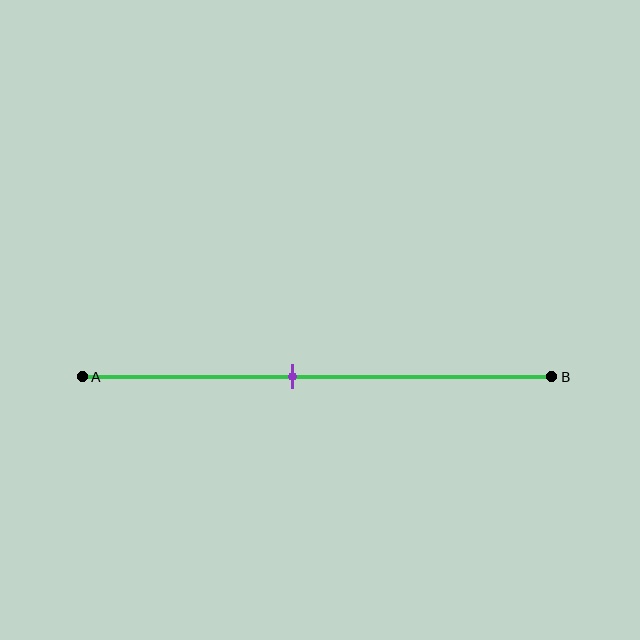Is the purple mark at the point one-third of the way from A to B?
No, the mark is at about 45% from A, not at the 33% one-third point.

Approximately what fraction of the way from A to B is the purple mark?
The purple mark is approximately 45% of the way from A to B.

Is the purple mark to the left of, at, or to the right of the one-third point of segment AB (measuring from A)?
The purple mark is to the right of the one-third point of segment AB.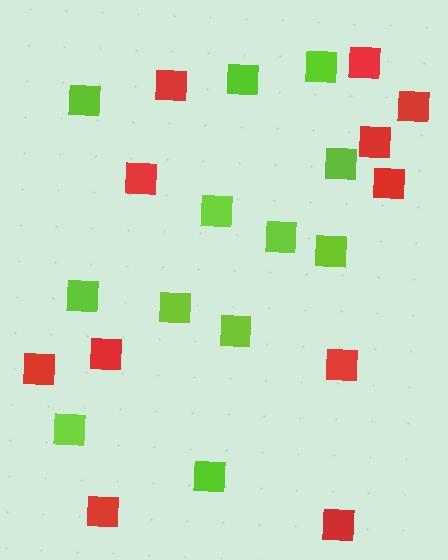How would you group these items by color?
There are 2 groups: one group of lime squares (12) and one group of red squares (11).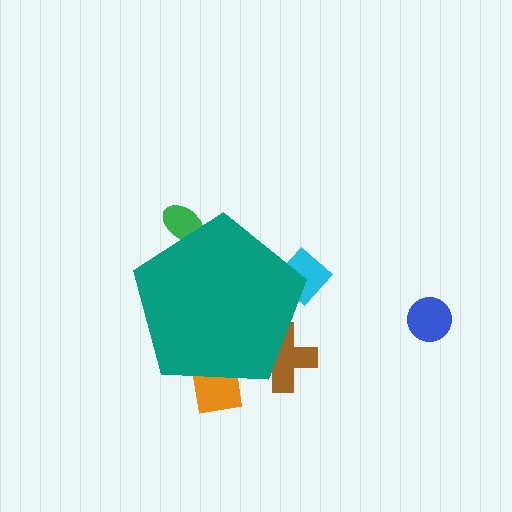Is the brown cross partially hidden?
Yes, the brown cross is partially hidden behind the teal pentagon.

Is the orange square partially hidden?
Yes, the orange square is partially hidden behind the teal pentagon.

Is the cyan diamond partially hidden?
Yes, the cyan diamond is partially hidden behind the teal pentagon.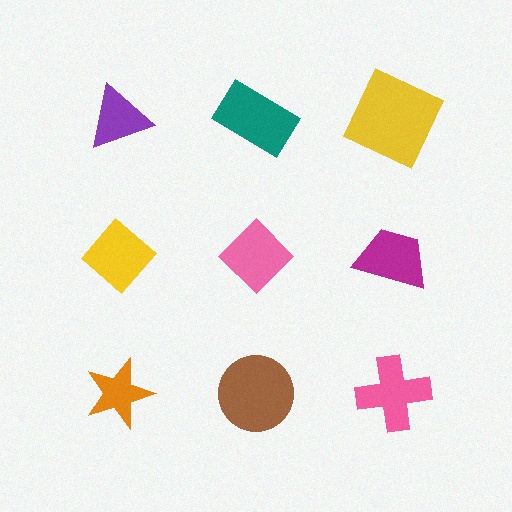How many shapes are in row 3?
3 shapes.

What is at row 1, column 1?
A purple triangle.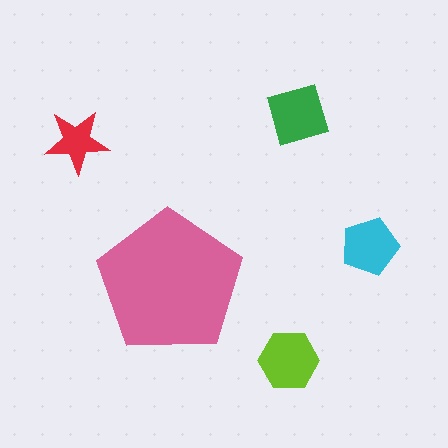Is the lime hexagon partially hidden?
No, the lime hexagon is fully visible.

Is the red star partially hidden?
No, the red star is fully visible.